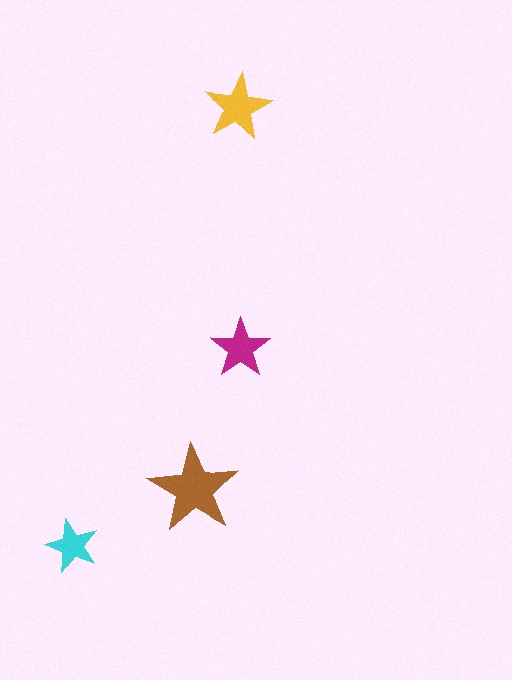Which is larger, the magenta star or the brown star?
The brown one.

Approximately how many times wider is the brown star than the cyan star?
About 1.5 times wider.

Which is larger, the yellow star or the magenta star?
The yellow one.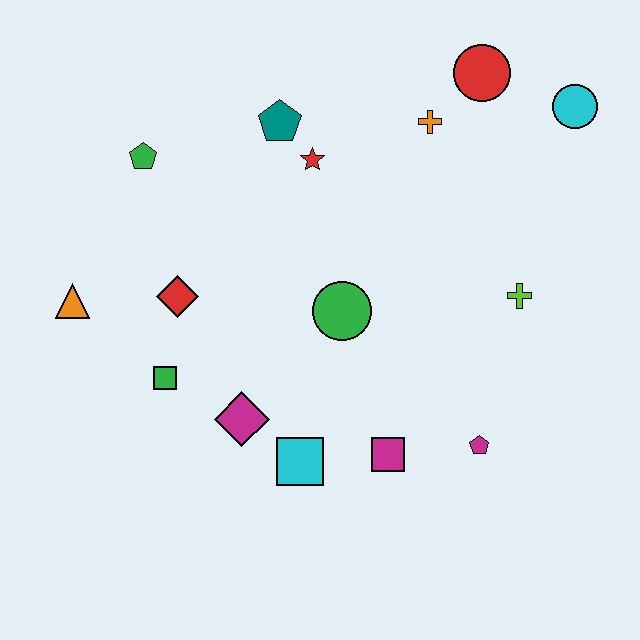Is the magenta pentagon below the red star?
Yes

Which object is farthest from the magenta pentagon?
The green pentagon is farthest from the magenta pentagon.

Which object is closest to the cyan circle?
The red circle is closest to the cyan circle.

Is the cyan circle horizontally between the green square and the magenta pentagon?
No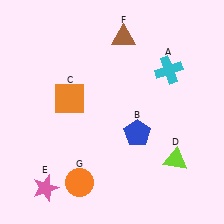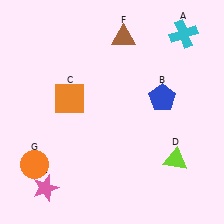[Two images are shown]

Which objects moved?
The objects that moved are: the cyan cross (A), the blue pentagon (B), the orange circle (G).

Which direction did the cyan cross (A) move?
The cyan cross (A) moved up.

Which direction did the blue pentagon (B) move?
The blue pentagon (B) moved up.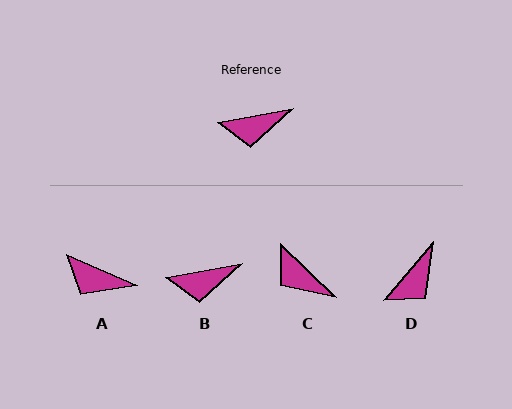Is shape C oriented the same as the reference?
No, it is off by about 54 degrees.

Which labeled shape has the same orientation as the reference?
B.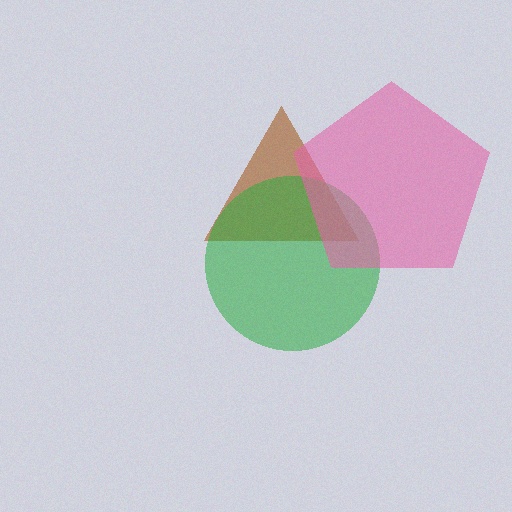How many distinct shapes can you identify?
There are 3 distinct shapes: a brown triangle, a green circle, a pink pentagon.